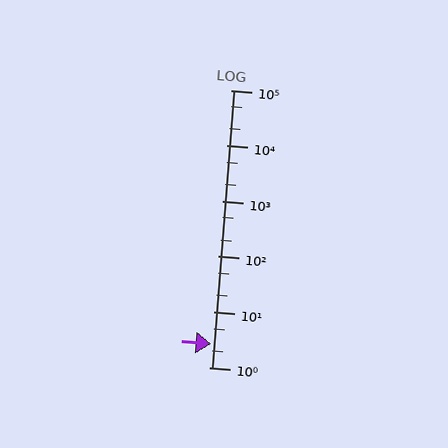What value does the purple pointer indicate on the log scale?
The pointer indicates approximately 2.6.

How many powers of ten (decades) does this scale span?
The scale spans 5 decades, from 1 to 100000.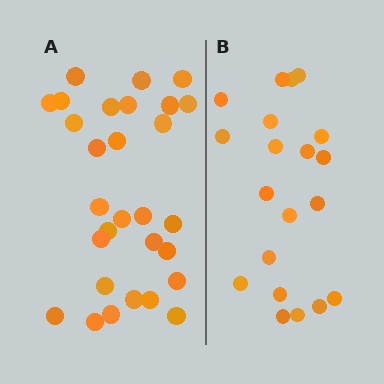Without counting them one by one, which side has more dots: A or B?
Region A (the left region) has more dots.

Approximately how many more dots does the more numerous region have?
Region A has roughly 8 or so more dots than region B.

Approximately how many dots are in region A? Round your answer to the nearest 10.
About 30 dots. (The exact count is 29, which rounds to 30.)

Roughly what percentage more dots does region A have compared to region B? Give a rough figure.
About 45% more.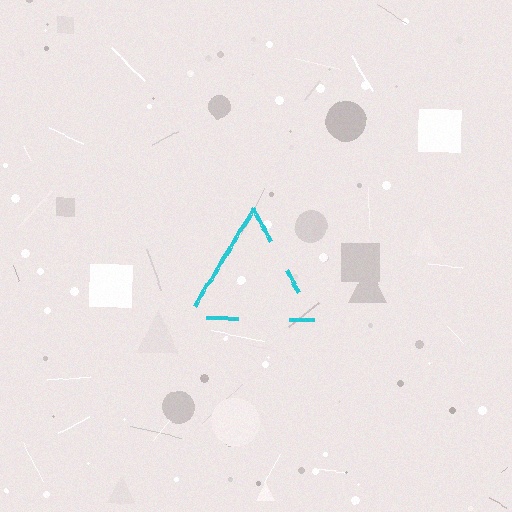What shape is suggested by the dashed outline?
The dashed outline suggests a triangle.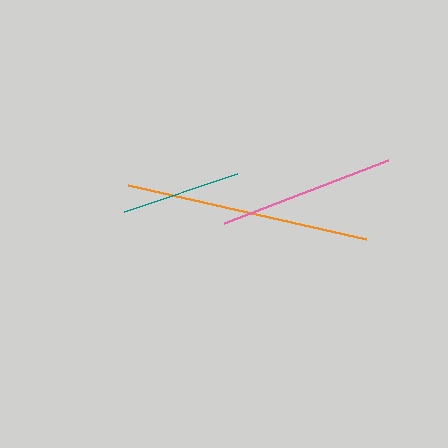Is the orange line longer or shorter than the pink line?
The orange line is longer than the pink line.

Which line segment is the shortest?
The teal line is the shortest at approximately 119 pixels.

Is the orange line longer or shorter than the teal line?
The orange line is longer than the teal line.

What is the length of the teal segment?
The teal segment is approximately 119 pixels long.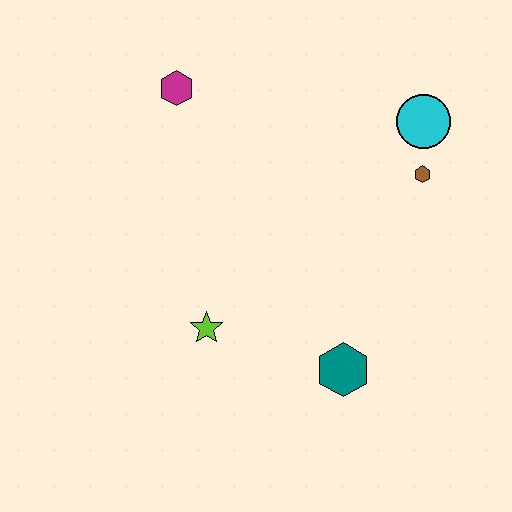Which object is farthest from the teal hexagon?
The magenta hexagon is farthest from the teal hexagon.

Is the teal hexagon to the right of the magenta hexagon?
Yes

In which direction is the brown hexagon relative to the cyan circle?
The brown hexagon is below the cyan circle.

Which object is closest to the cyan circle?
The brown hexagon is closest to the cyan circle.